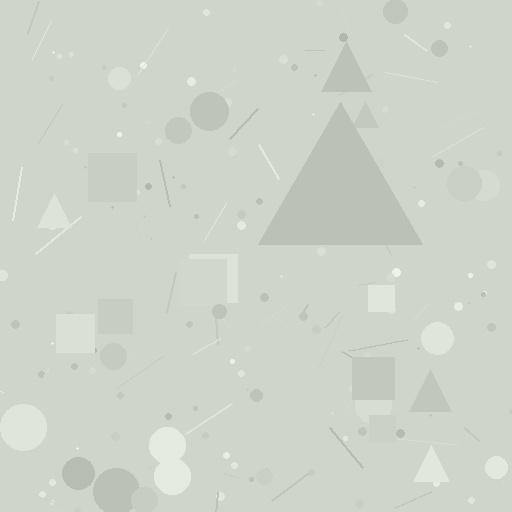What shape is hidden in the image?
A triangle is hidden in the image.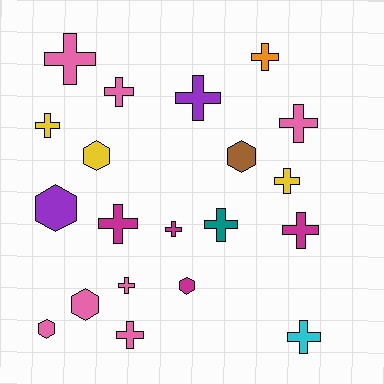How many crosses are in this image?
There are 14 crosses.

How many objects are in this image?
There are 20 objects.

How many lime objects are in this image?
There are no lime objects.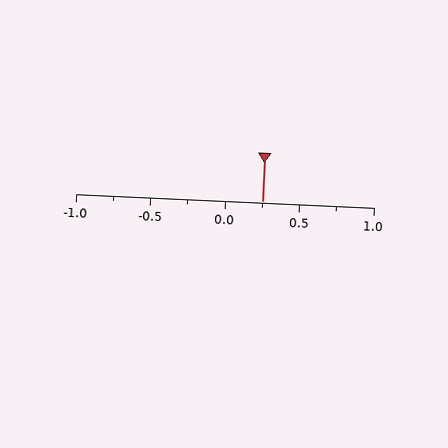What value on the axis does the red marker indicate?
The marker indicates approximately 0.25.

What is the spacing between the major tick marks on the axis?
The major ticks are spaced 0.5 apart.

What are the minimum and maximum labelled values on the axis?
The axis runs from -1.0 to 1.0.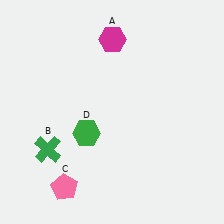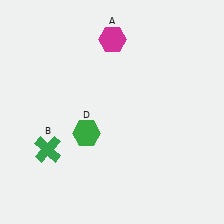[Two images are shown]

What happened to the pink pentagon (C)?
The pink pentagon (C) was removed in Image 2. It was in the bottom-left area of Image 1.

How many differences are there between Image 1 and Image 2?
There is 1 difference between the two images.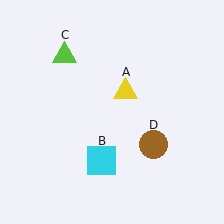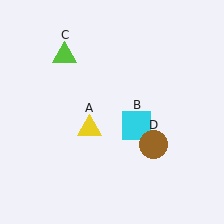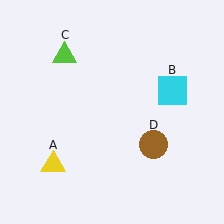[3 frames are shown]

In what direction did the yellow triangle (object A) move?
The yellow triangle (object A) moved down and to the left.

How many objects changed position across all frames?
2 objects changed position: yellow triangle (object A), cyan square (object B).